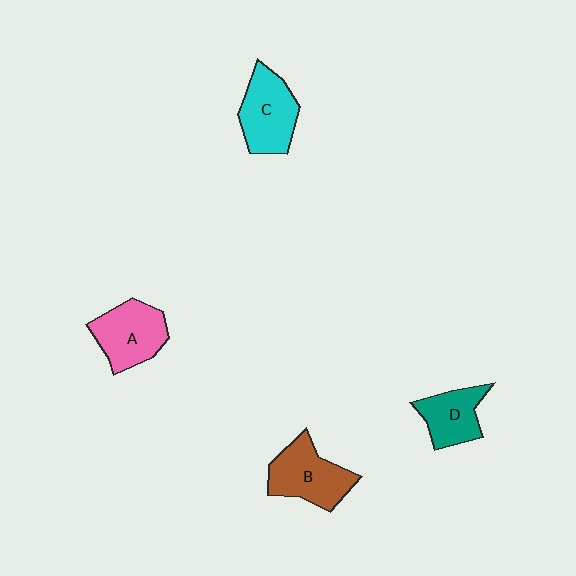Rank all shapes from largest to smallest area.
From largest to smallest: B (brown), C (cyan), A (pink), D (teal).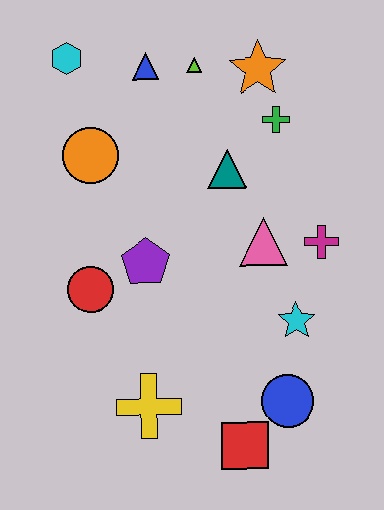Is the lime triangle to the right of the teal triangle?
No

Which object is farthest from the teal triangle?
The red square is farthest from the teal triangle.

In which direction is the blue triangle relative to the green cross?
The blue triangle is to the left of the green cross.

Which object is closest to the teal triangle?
The green cross is closest to the teal triangle.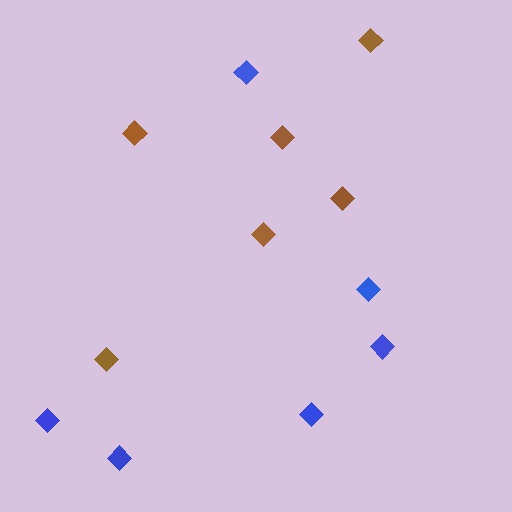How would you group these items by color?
There are 2 groups: one group of blue diamonds (6) and one group of brown diamonds (6).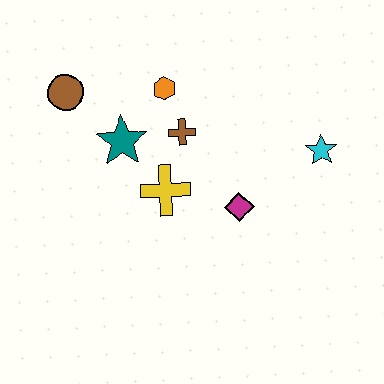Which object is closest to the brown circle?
The teal star is closest to the brown circle.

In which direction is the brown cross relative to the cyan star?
The brown cross is to the left of the cyan star.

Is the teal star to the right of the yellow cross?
No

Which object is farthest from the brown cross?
The cyan star is farthest from the brown cross.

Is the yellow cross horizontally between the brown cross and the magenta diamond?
No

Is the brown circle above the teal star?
Yes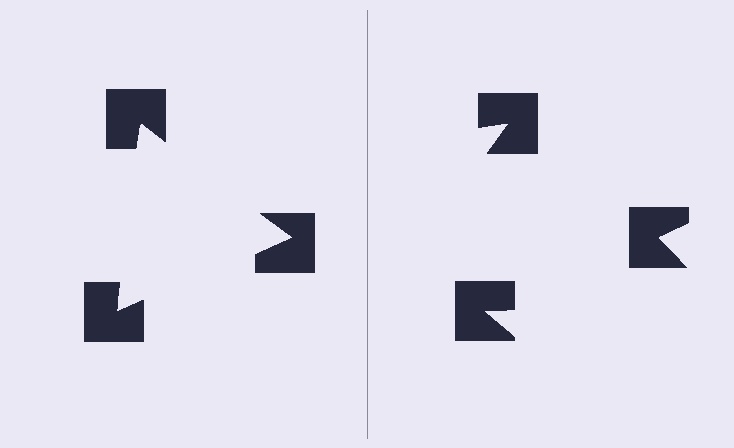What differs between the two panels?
The notched squares are positioned identically on both sides; only the wedge orientations differ. On the left they align to a triangle; on the right they are misaligned.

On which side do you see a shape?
An illusory triangle appears on the left side. On the right side the wedge cuts are rotated, so no coherent shape forms.